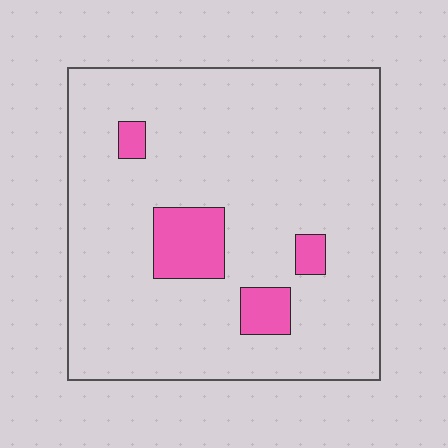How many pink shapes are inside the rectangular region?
4.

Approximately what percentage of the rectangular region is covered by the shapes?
Approximately 10%.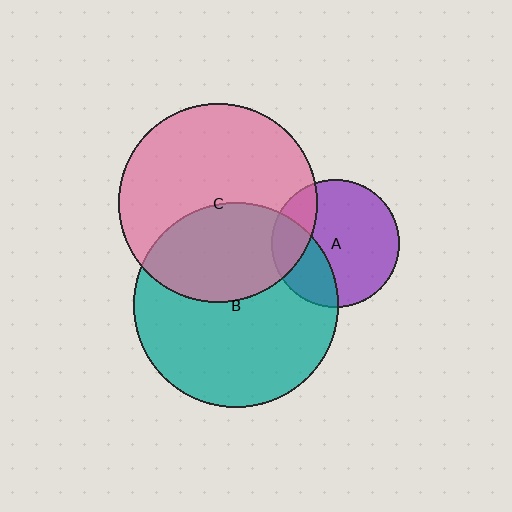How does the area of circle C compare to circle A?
Approximately 2.4 times.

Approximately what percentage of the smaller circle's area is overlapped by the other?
Approximately 40%.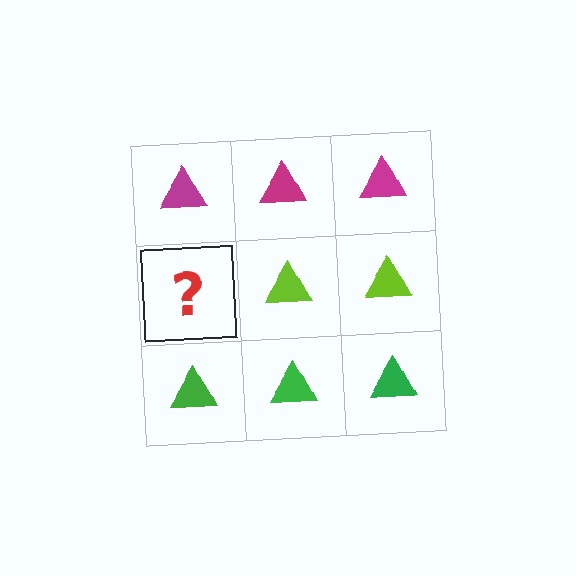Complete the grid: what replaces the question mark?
The question mark should be replaced with a lime triangle.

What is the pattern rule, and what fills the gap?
The rule is that each row has a consistent color. The gap should be filled with a lime triangle.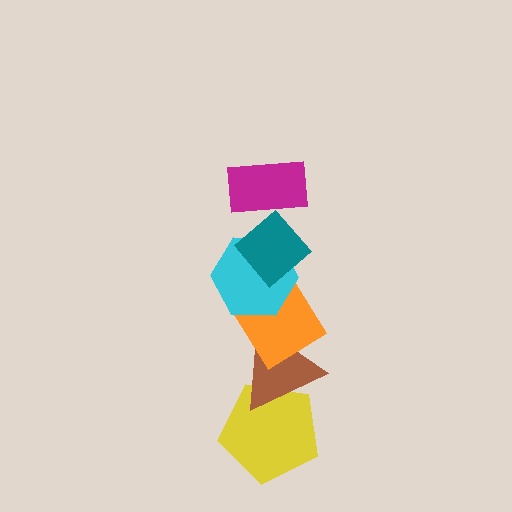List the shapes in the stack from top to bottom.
From top to bottom: the magenta rectangle, the teal diamond, the cyan hexagon, the orange diamond, the brown triangle, the yellow pentagon.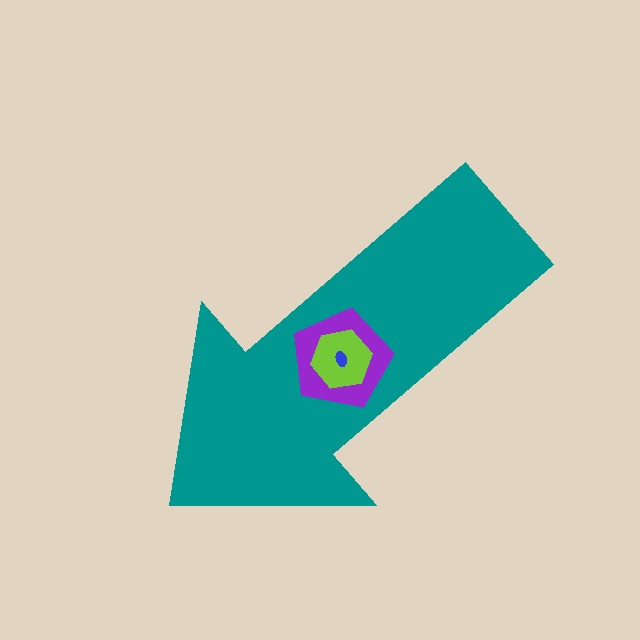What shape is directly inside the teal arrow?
The purple pentagon.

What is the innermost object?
The blue ellipse.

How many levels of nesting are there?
4.